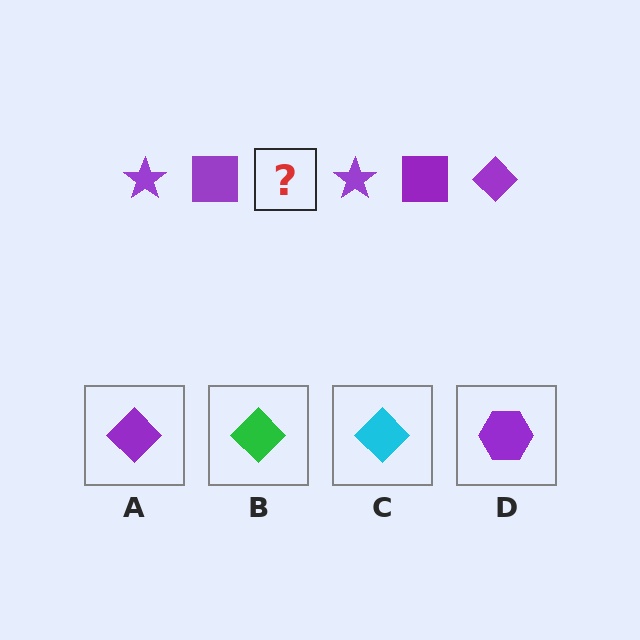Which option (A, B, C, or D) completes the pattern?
A.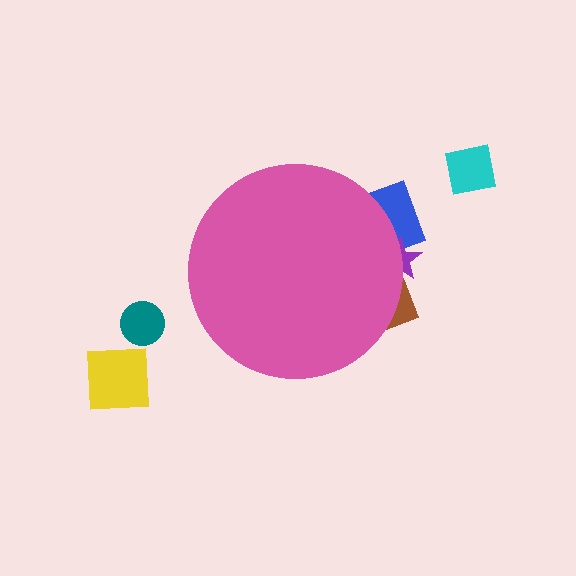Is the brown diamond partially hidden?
Yes, the brown diamond is partially hidden behind the pink circle.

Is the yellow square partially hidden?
No, the yellow square is fully visible.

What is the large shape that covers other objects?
A pink circle.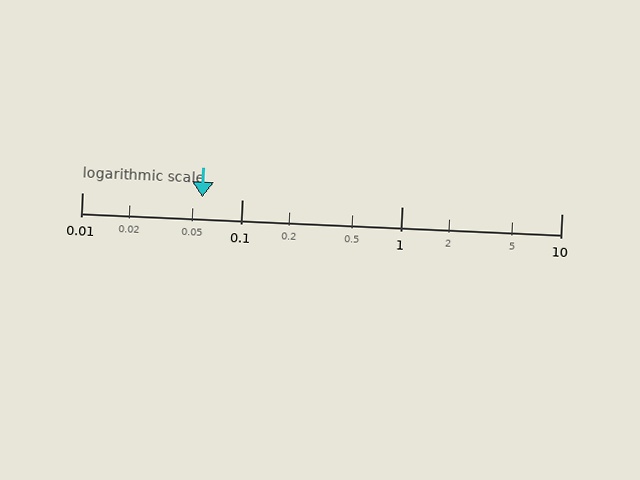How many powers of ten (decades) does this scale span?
The scale spans 3 decades, from 0.01 to 10.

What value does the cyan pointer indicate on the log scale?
The pointer indicates approximately 0.057.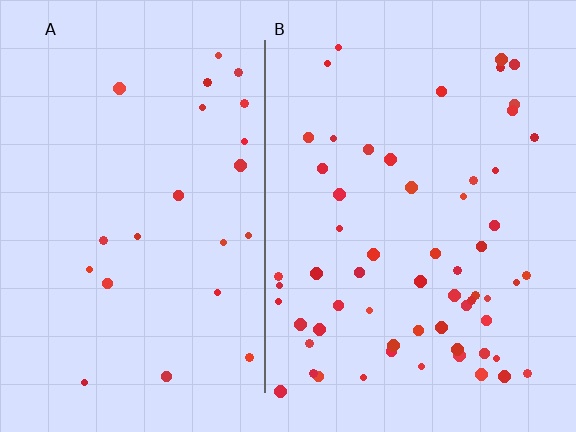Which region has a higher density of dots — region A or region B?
B (the right).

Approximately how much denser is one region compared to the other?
Approximately 2.6× — region B over region A.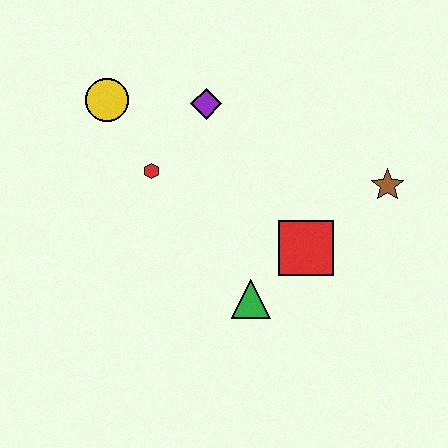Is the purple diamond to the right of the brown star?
No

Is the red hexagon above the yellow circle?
No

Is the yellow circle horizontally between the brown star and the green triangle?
No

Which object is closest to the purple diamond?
The red hexagon is closest to the purple diamond.